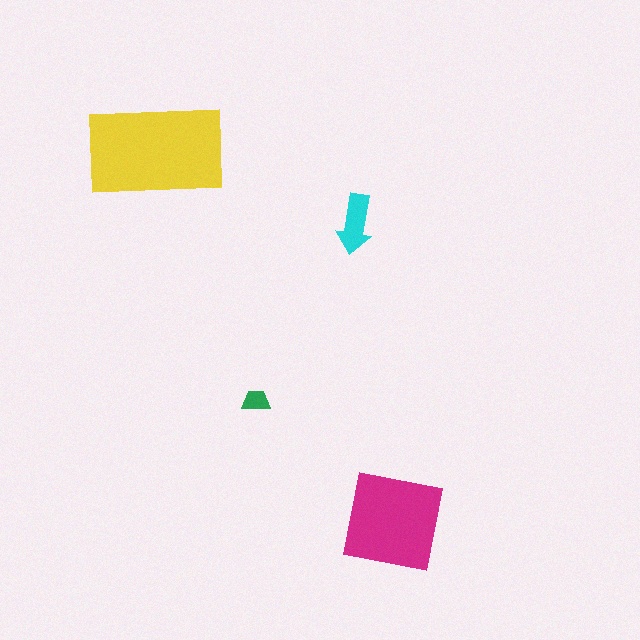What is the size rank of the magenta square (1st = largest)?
2nd.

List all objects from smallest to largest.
The green trapezoid, the cyan arrow, the magenta square, the yellow rectangle.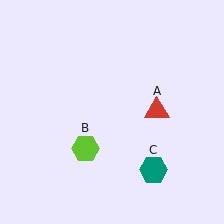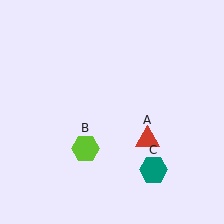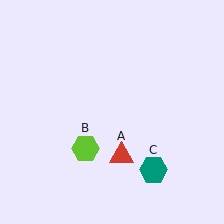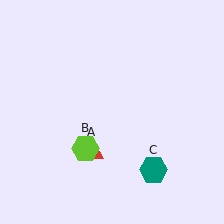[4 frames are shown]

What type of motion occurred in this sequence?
The red triangle (object A) rotated clockwise around the center of the scene.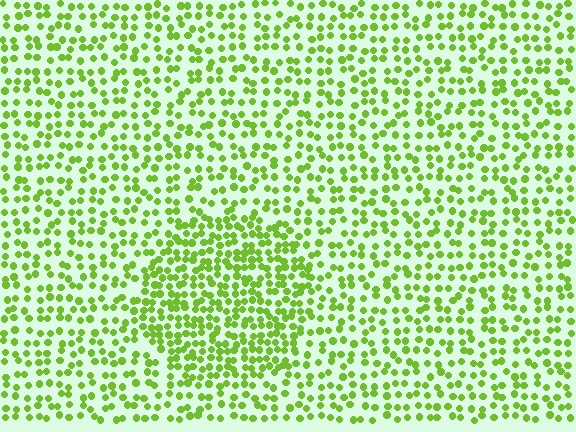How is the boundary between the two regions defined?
The boundary is defined by a change in element density (approximately 1.7x ratio). All elements are the same color, size, and shape.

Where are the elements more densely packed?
The elements are more densely packed inside the circle boundary.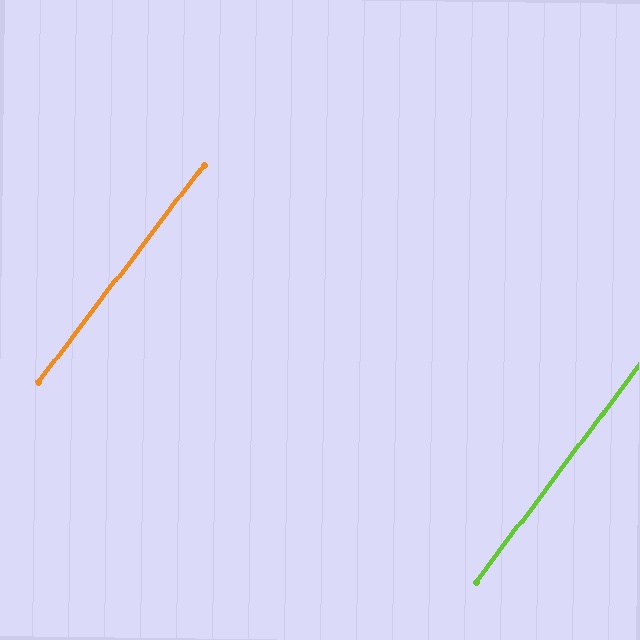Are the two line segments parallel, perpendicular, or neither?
Parallel — their directions differ by only 0.5°.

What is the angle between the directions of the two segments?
Approximately 0 degrees.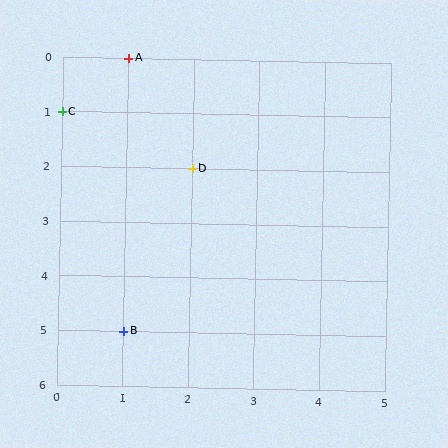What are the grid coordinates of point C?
Point C is at grid coordinates (0, 1).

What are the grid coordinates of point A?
Point A is at grid coordinates (1, 0).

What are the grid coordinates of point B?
Point B is at grid coordinates (1, 5).